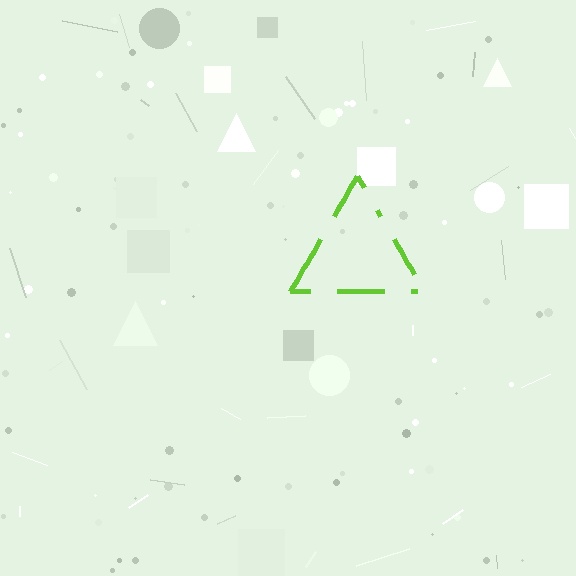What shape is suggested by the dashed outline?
The dashed outline suggests a triangle.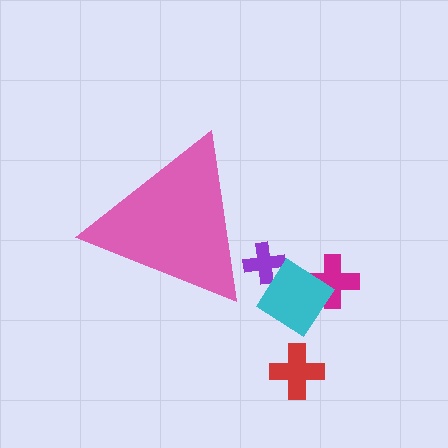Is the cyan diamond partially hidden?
No, the cyan diamond is fully visible.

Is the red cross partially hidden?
No, the red cross is fully visible.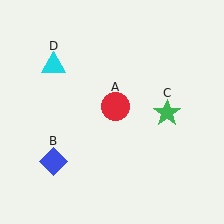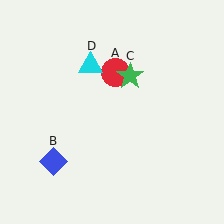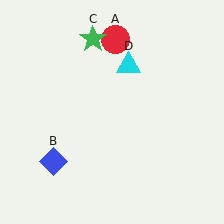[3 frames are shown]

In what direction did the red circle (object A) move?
The red circle (object A) moved up.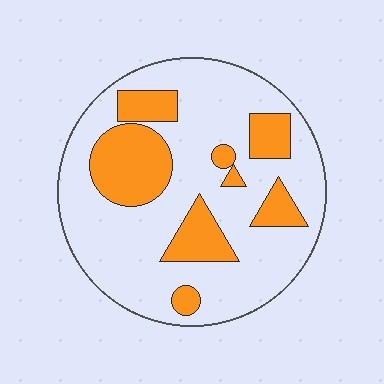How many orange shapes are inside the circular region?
8.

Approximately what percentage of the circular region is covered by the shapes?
Approximately 25%.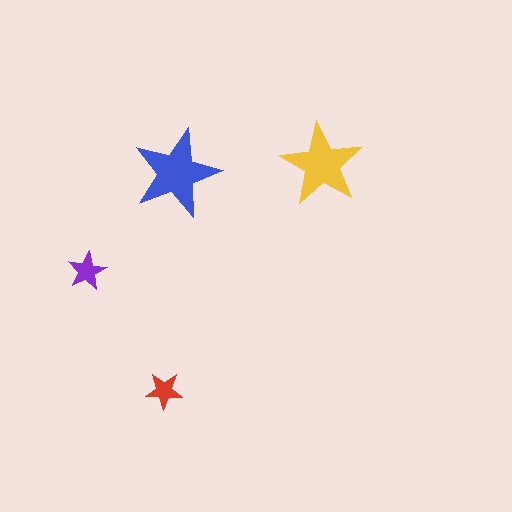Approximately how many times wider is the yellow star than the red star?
About 2 times wider.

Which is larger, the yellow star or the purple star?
The yellow one.